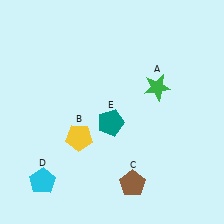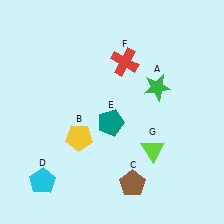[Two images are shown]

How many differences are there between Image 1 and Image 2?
There are 2 differences between the two images.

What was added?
A red cross (F), a lime triangle (G) were added in Image 2.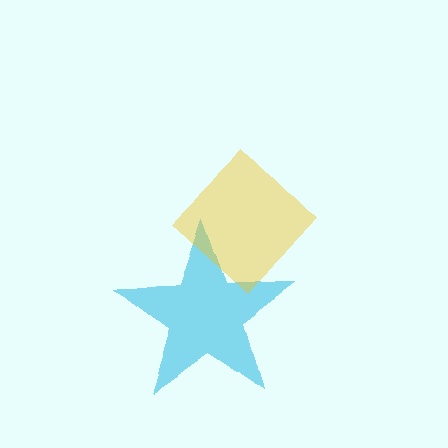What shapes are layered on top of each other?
The layered shapes are: a cyan star, a yellow diamond.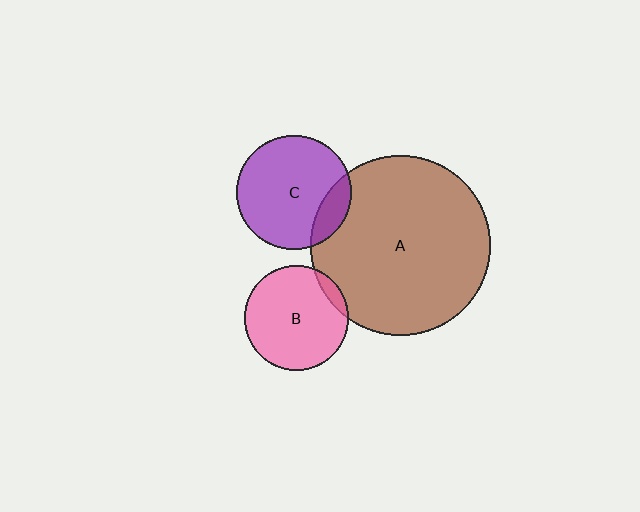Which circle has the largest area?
Circle A (brown).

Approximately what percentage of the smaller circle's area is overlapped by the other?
Approximately 15%.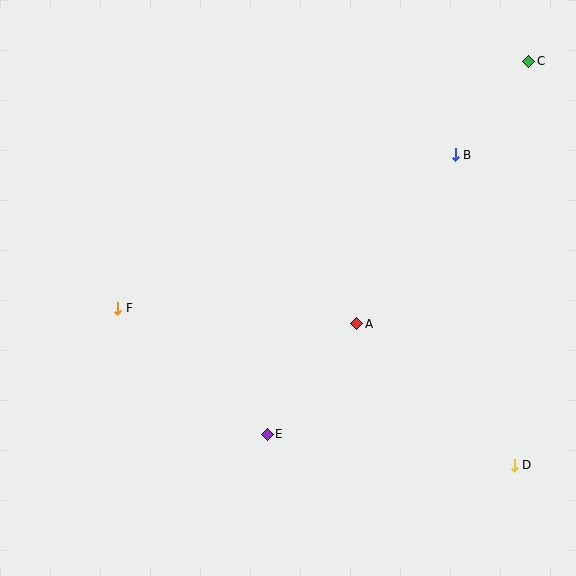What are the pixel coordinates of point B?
Point B is at (455, 155).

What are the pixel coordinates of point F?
Point F is at (118, 308).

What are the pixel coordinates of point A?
Point A is at (357, 324).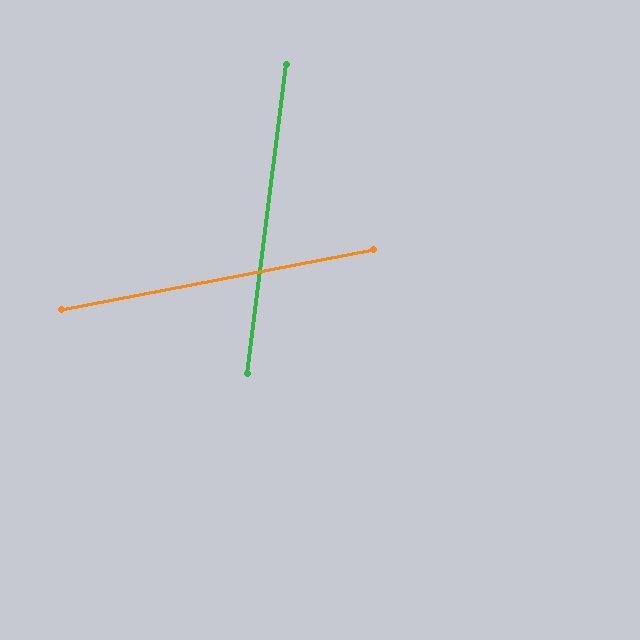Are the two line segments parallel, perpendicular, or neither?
Neither parallel nor perpendicular — they differ by about 72°.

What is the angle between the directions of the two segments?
Approximately 72 degrees.